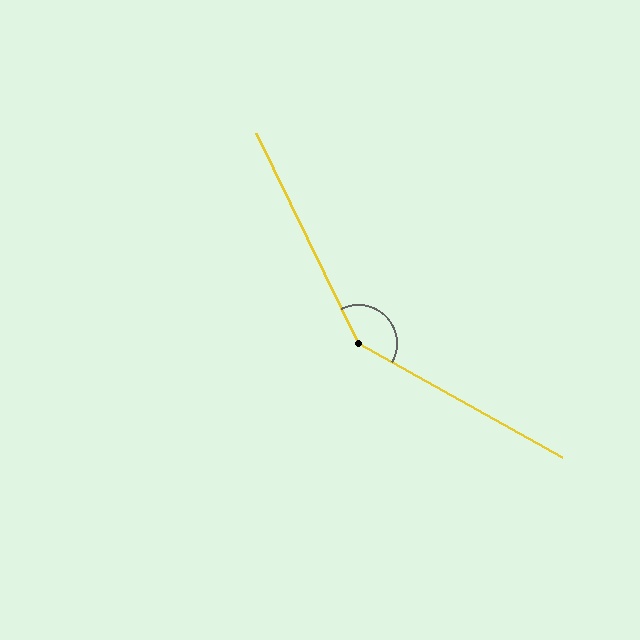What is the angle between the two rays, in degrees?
Approximately 145 degrees.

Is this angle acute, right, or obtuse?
It is obtuse.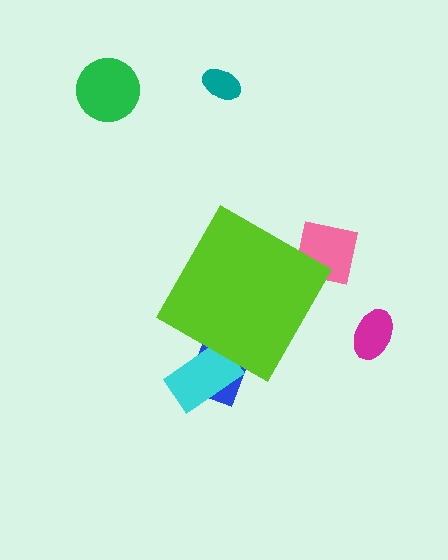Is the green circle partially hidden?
No, the green circle is fully visible.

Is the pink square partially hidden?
Yes, the pink square is partially hidden behind the lime diamond.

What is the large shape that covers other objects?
A lime diamond.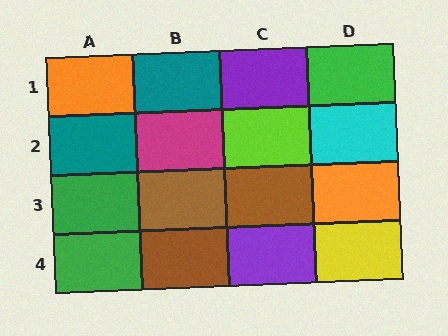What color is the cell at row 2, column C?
Lime.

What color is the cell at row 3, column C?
Brown.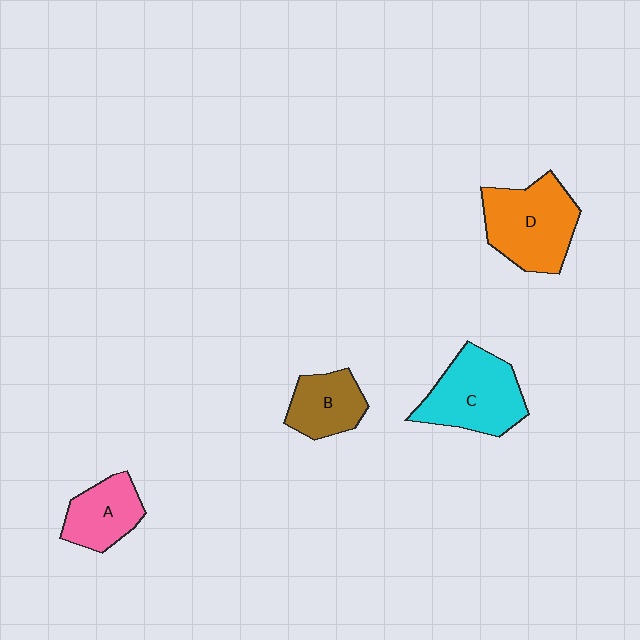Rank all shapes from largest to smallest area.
From largest to smallest: D (orange), C (cyan), A (pink), B (brown).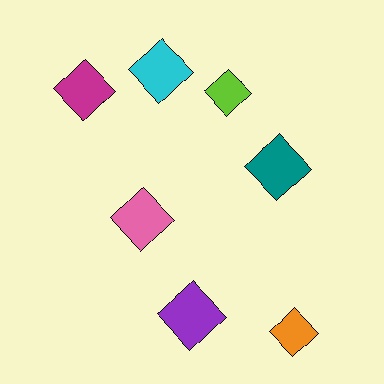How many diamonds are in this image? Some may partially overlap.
There are 7 diamonds.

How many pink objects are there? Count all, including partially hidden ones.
There is 1 pink object.